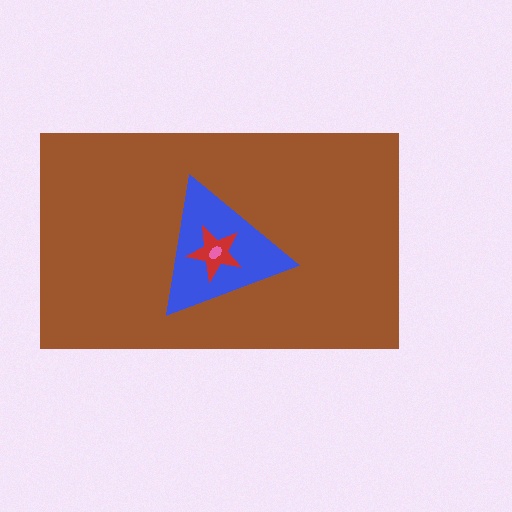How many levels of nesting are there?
4.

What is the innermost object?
The pink ellipse.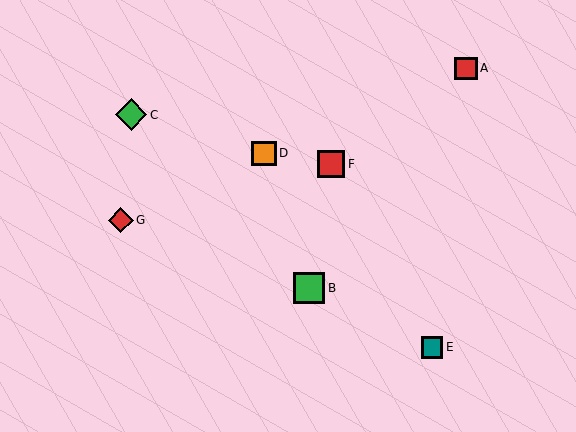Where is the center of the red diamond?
The center of the red diamond is at (121, 220).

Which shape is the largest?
The green diamond (labeled C) is the largest.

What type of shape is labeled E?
Shape E is a teal square.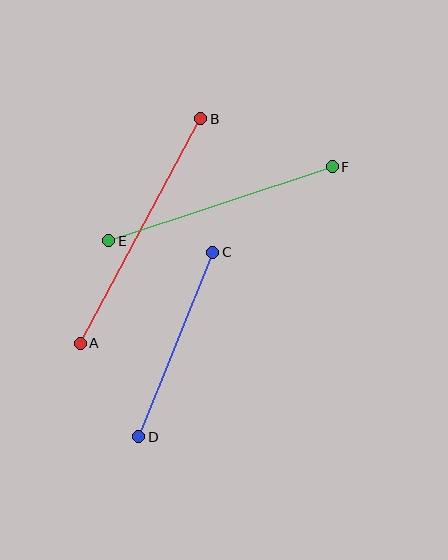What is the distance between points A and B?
The distance is approximately 255 pixels.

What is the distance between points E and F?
The distance is approximately 235 pixels.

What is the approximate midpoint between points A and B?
The midpoint is at approximately (140, 231) pixels.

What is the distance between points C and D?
The distance is approximately 199 pixels.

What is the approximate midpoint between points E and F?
The midpoint is at approximately (220, 204) pixels.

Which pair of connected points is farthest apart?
Points A and B are farthest apart.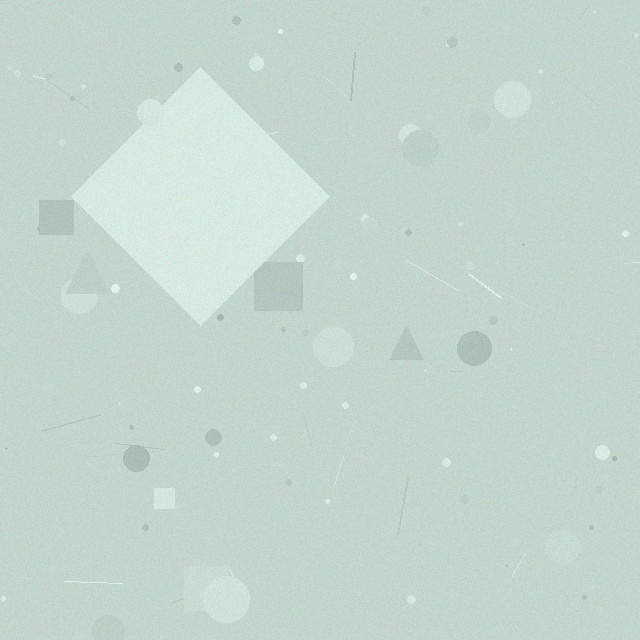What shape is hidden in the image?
A diamond is hidden in the image.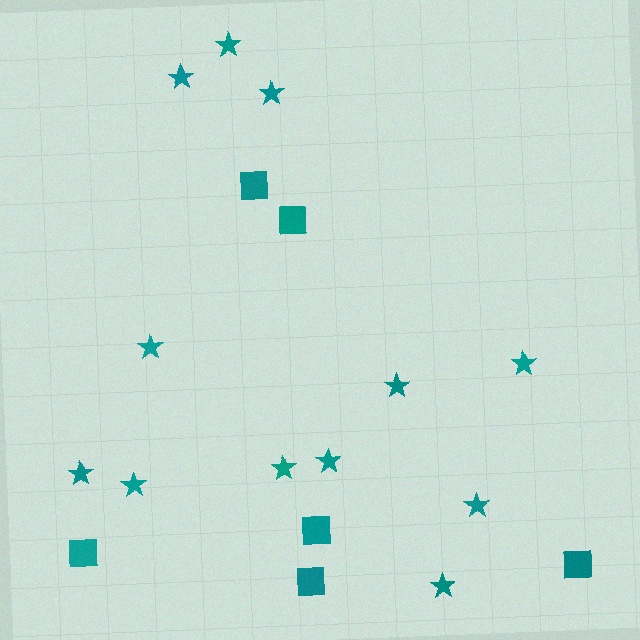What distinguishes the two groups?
There are 2 groups: one group of squares (6) and one group of stars (12).